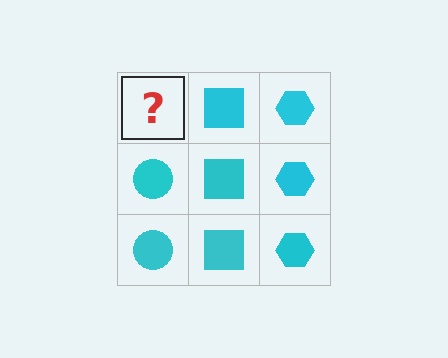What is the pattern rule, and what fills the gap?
The rule is that each column has a consistent shape. The gap should be filled with a cyan circle.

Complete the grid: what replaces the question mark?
The question mark should be replaced with a cyan circle.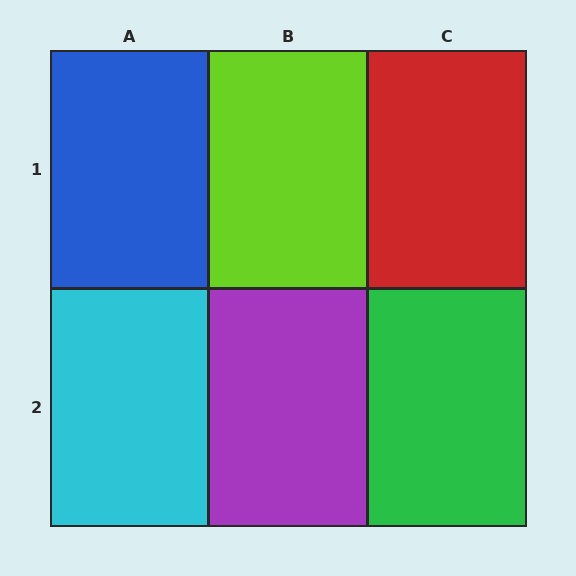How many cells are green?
1 cell is green.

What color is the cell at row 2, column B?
Purple.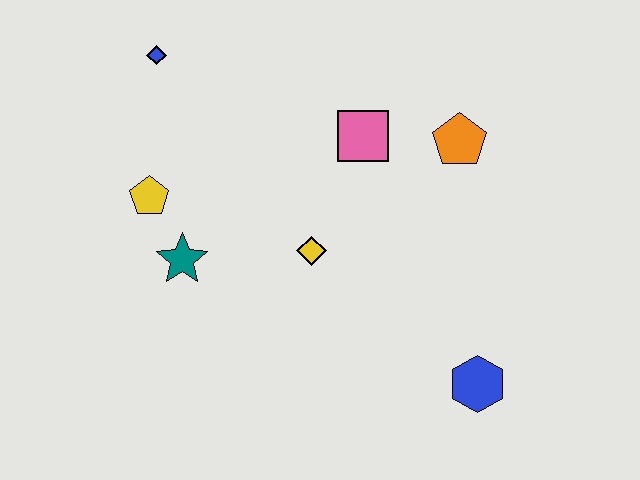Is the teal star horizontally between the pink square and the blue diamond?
Yes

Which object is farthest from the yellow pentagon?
The blue hexagon is farthest from the yellow pentagon.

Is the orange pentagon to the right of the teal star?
Yes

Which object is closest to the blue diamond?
The yellow pentagon is closest to the blue diamond.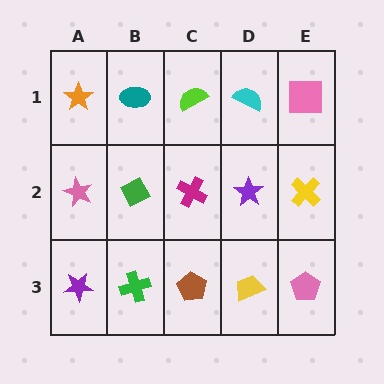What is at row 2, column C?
A magenta cross.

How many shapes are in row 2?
5 shapes.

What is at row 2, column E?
A yellow cross.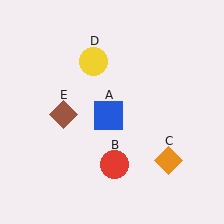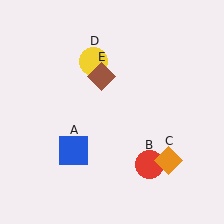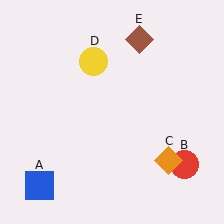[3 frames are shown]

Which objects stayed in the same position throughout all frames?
Orange diamond (object C) and yellow circle (object D) remained stationary.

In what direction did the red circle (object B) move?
The red circle (object B) moved right.